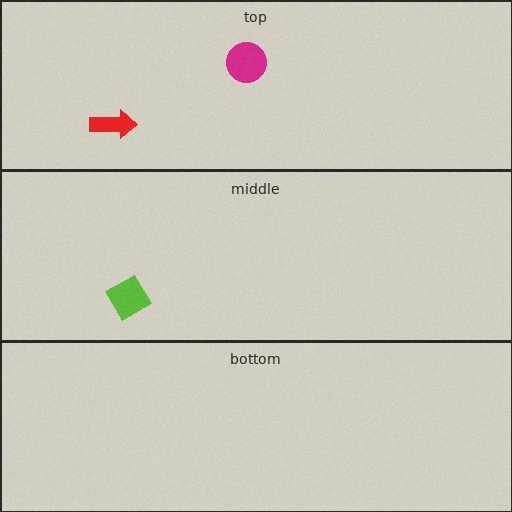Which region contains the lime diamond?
The middle region.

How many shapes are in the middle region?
1.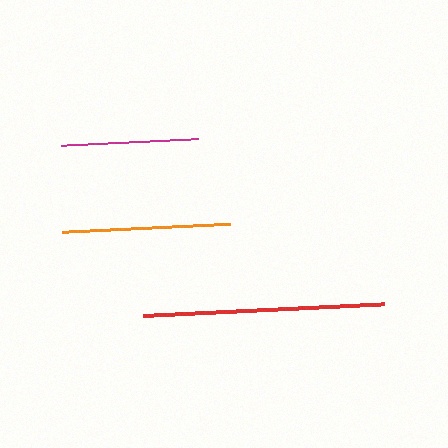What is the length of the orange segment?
The orange segment is approximately 168 pixels long.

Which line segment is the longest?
The red line is the longest at approximately 241 pixels.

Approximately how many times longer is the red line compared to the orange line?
The red line is approximately 1.4 times the length of the orange line.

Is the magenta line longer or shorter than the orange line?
The orange line is longer than the magenta line.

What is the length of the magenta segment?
The magenta segment is approximately 137 pixels long.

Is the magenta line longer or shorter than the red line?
The red line is longer than the magenta line.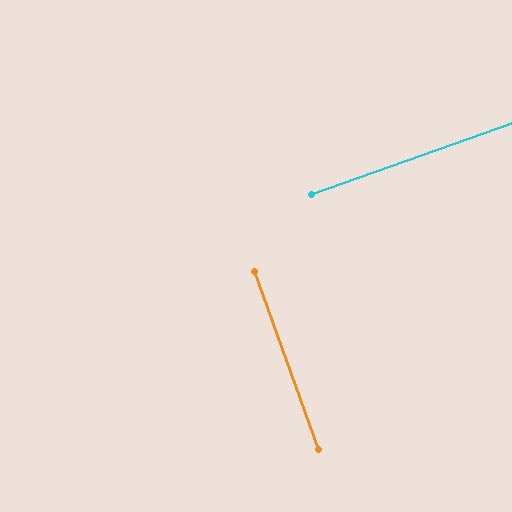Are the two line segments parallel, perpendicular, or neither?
Perpendicular — they meet at approximately 89°.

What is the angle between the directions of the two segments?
Approximately 89 degrees.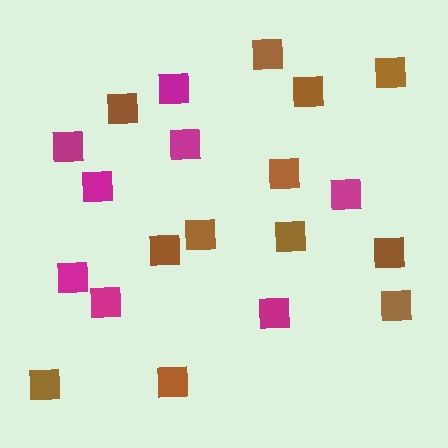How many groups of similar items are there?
There are 2 groups: one group of brown squares (12) and one group of magenta squares (8).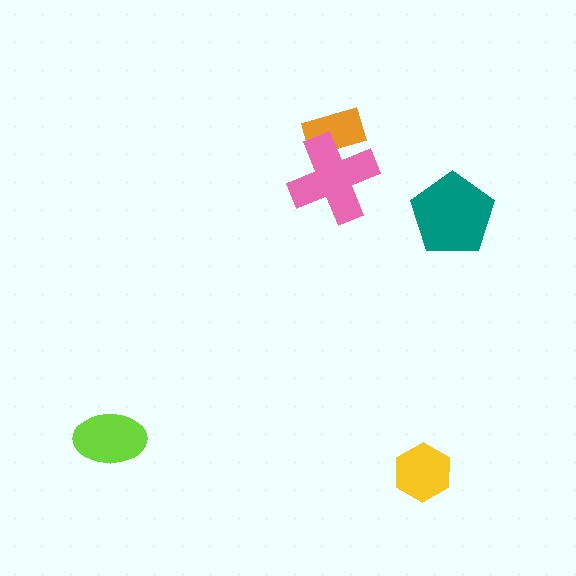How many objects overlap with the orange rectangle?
1 object overlaps with the orange rectangle.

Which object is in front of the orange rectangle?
The pink cross is in front of the orange rectangle.